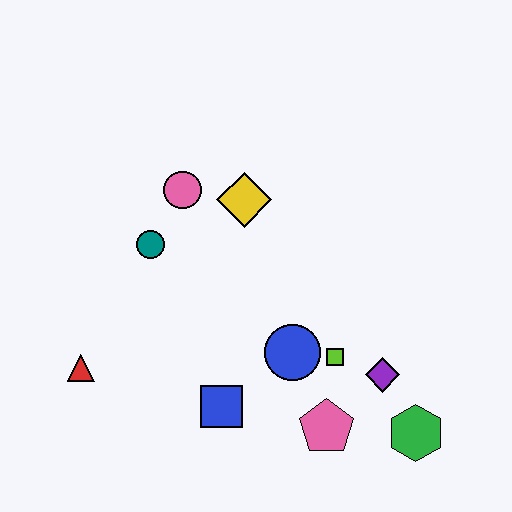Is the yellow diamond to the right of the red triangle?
Yes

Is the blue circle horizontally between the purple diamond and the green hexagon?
No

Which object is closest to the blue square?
The blue circle is closest to the blue square.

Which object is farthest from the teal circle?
The green hexagon is farthest from the teal circle.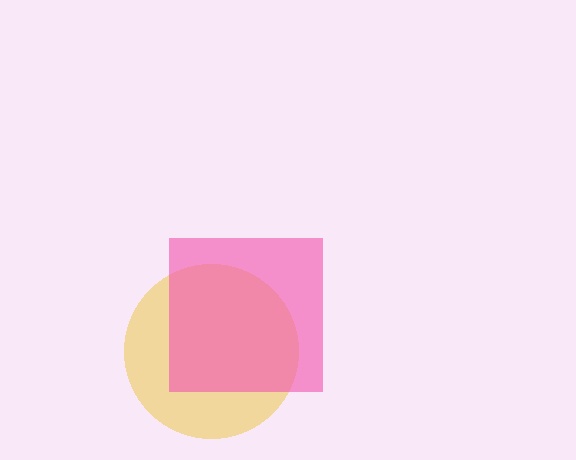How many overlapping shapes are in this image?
There are 2 overlapping shapes in the image.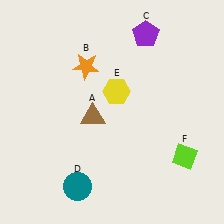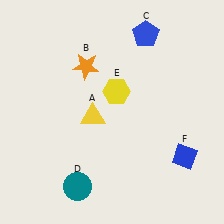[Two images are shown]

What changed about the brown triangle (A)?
In Image 1, A is brown. In Image 2, it changed to yellow.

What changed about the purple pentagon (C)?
In Image 1, C is purple. In Image 2, it changed to blue.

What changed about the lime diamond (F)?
In Image 1, F is lime. In Image 2, it changed to blue.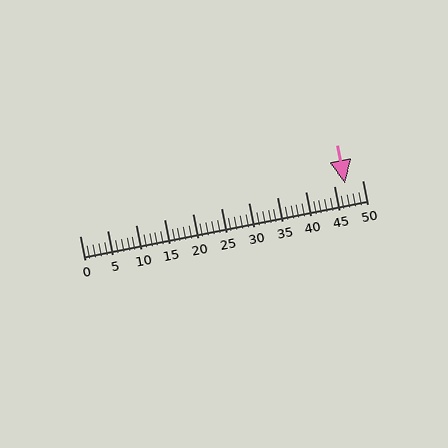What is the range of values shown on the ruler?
The ruler shows values from 0 to 50.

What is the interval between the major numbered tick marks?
The major tick marks are spaced 5 units apart.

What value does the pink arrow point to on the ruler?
The pink arrow points to approximately 47.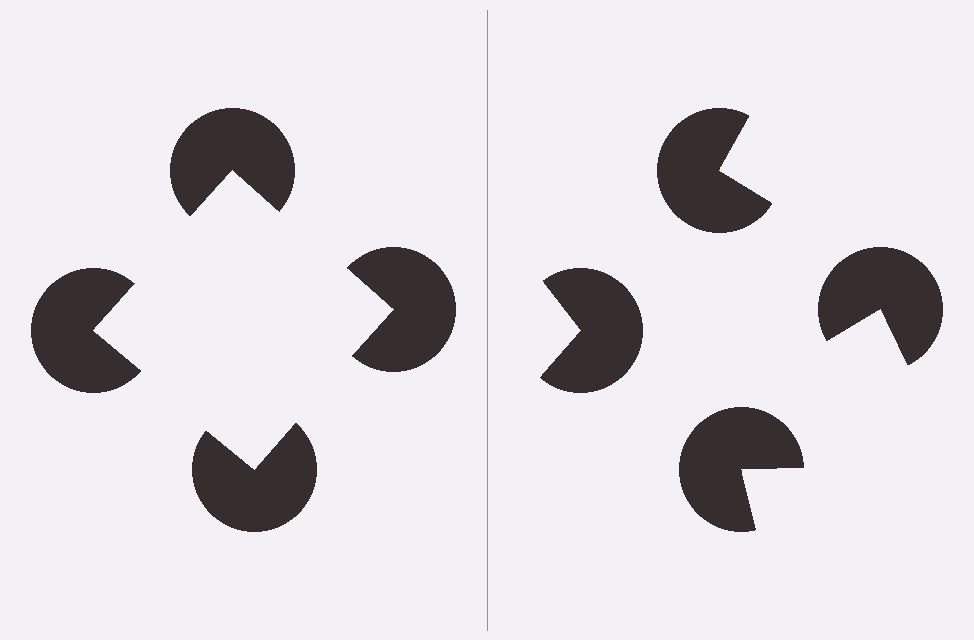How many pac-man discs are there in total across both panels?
8 — 4 on each side.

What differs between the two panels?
The pac-man discs are positioned identically on both sides; only the wedge orientations differ. On the left they align to a square; on the right they are misaligned.